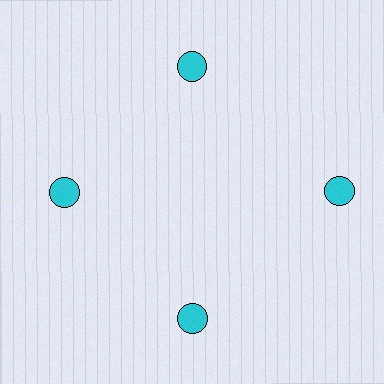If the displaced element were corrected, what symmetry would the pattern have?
It would have 4-fold rotational symmetry — the pattern would map onto itself every 90 degrees.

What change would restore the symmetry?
The symmetry would be restored by moving it inward, back onto the ring so that all 4 circles sit at equal angles and equal distance from the center.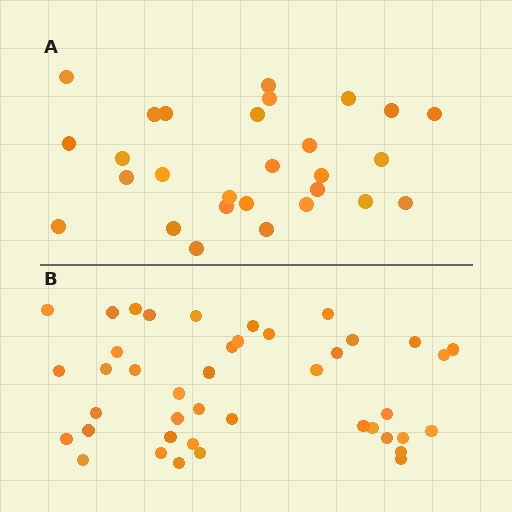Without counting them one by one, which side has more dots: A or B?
Region B (the bottom region) has more dots.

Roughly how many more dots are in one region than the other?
Region B has approximately 15 more dots than region A.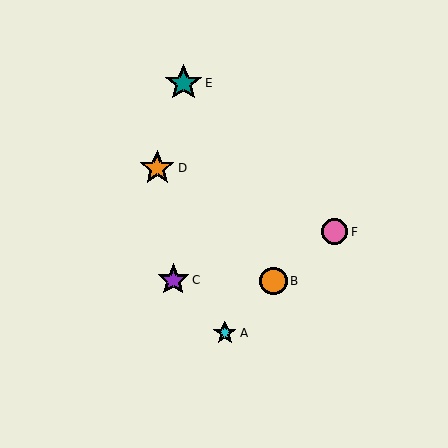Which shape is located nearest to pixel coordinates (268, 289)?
The orange circle (labeled B) at (273, 281) is nearest to that location.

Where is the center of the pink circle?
The center of the pink circle is at (335, 232).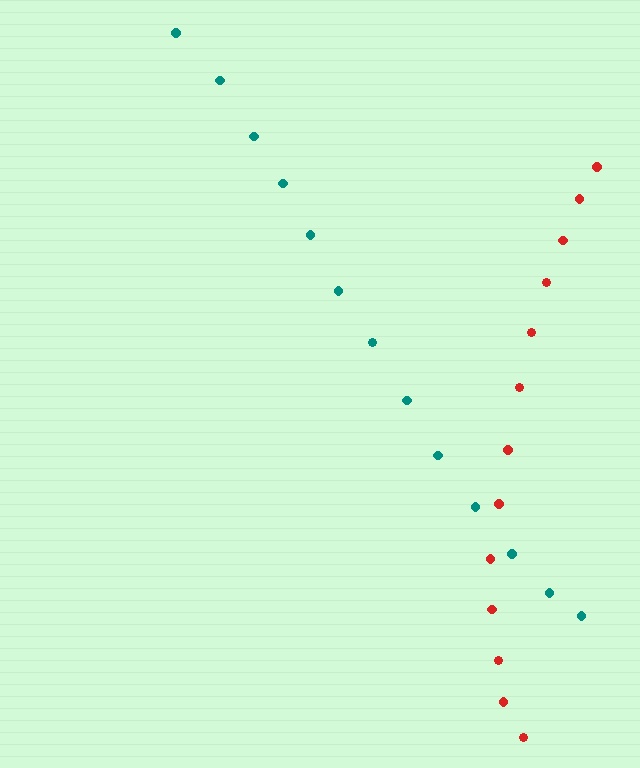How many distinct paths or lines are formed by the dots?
There are 2 distinct paths.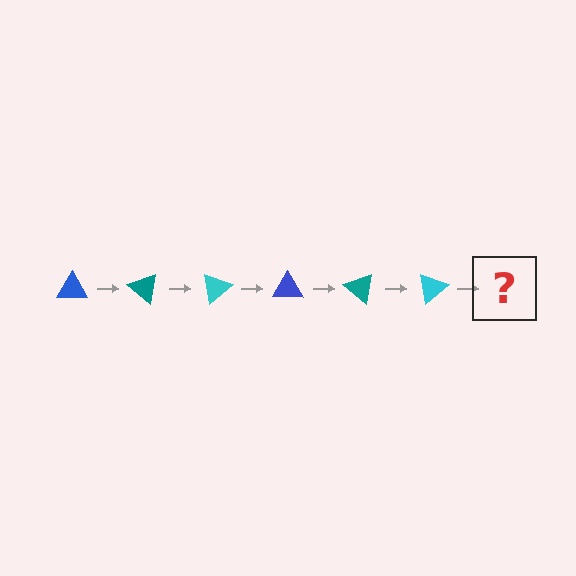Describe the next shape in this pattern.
It should be a blue triangle, rotated 240 degrees from the start.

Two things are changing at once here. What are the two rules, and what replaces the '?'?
The two rules are that it rotates 40 degrees each step and the color cycles through blue, teal, and cyan. The '?' should be a blue triangle, rotated 240 degrees from the start.